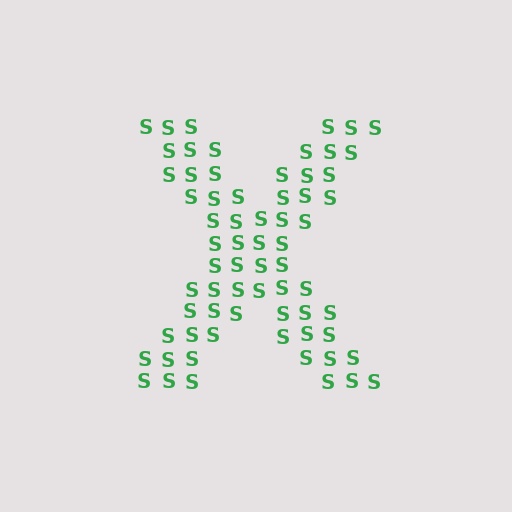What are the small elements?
The small elements are letter S's.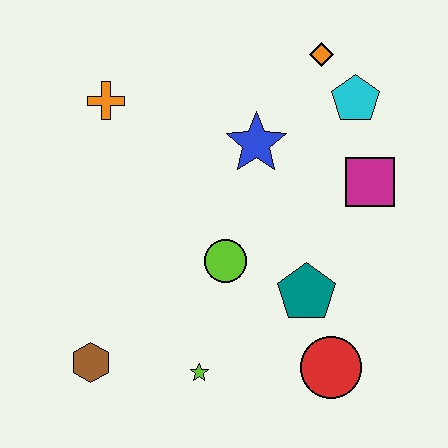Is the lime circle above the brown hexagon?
Yes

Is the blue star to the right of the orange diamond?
No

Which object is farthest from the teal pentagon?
The orange cross is farthest from the teal pentagon.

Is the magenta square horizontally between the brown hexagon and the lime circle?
No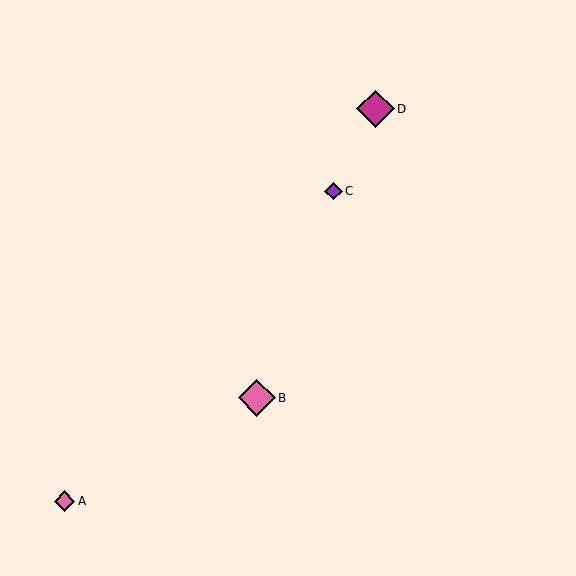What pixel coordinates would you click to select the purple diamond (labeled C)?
Click at (333, 191) to select the purple diamond C.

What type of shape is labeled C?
Shape C is a purple diamond.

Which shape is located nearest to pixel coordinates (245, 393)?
The pink diamond (labeled B) at (257, 398) is nearest to that location.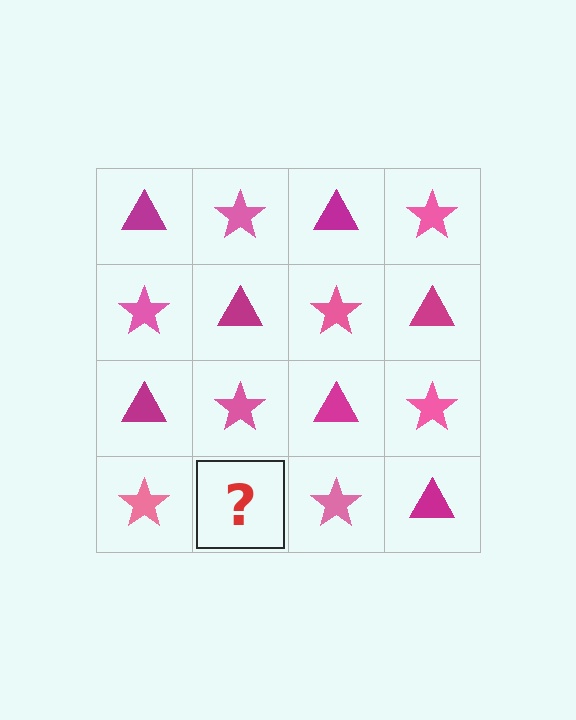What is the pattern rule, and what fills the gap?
The rule is that it alternates magenta triangle and pink star in a checkerboard pattern. The gap should be filled with a magenta triangle.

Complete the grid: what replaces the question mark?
The question mark should be replaced with a magenta triangle.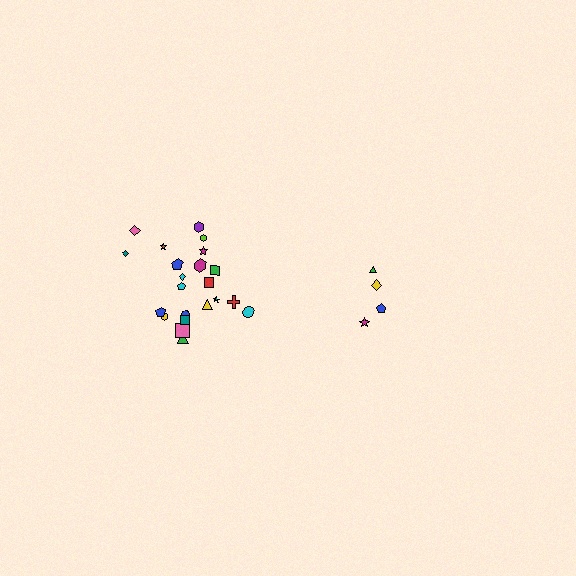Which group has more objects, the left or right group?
The left group.